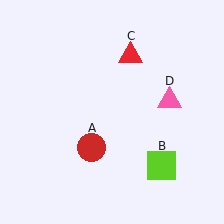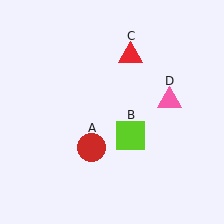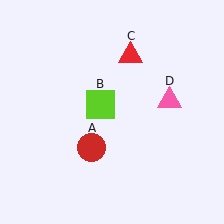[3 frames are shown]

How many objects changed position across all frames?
1 object changed position: lime square (object B).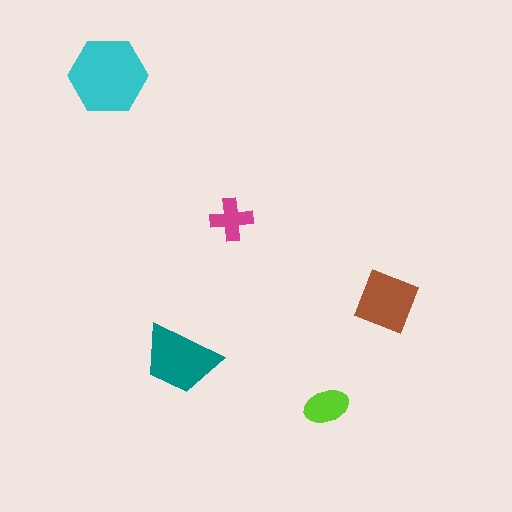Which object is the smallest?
The magenta cross.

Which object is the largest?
The cyan hexagon.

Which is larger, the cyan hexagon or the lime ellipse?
The cyan hexagon.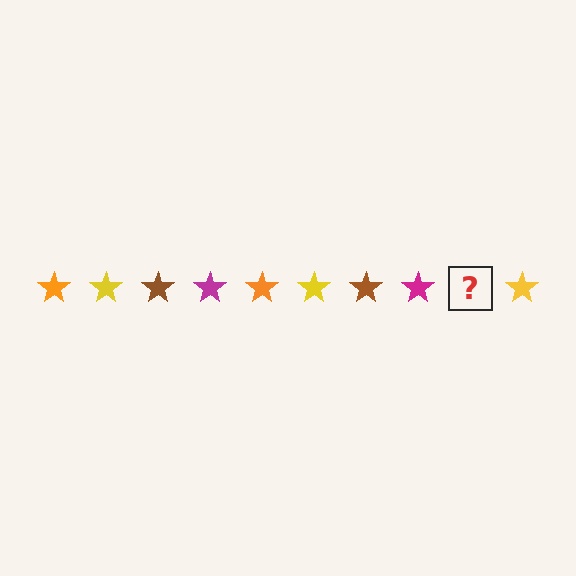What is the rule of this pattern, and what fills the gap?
The rule is that the pattern cycles through orange, yellow, brown, magenta stars. The gap should be filled with an orange star.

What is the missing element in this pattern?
The missing element is an orange star.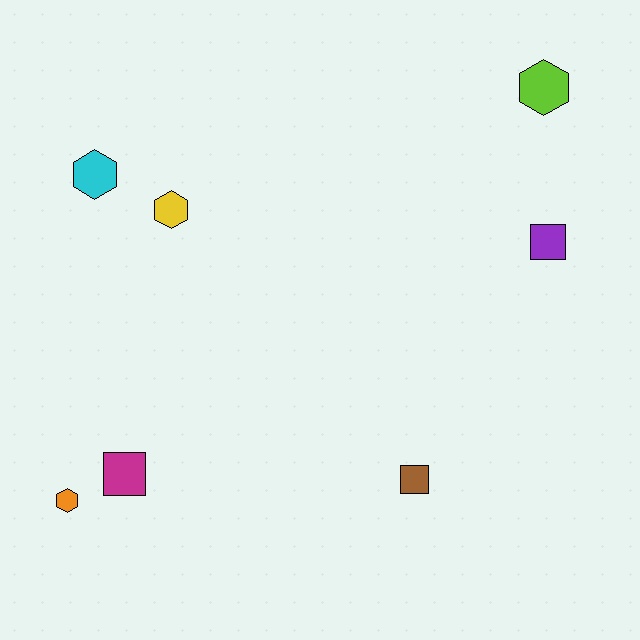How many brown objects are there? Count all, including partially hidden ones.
There is 1 brown object.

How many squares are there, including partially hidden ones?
There are 3 squares.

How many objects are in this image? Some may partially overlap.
There are 7 objects.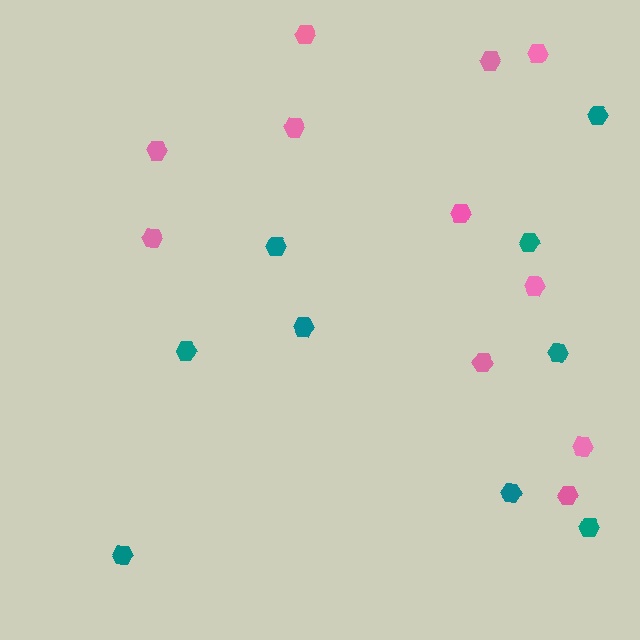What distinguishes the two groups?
There are 2 groups: one group of pink hexagons (11) and one group of teal hexagons (9).